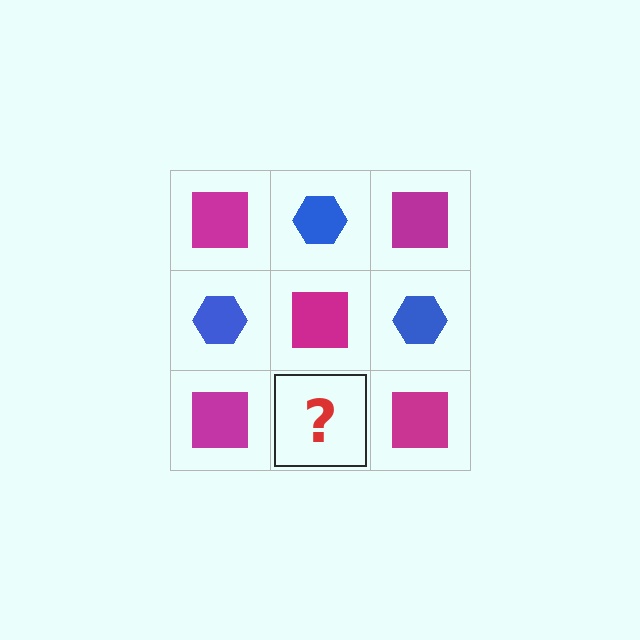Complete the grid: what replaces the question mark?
The question mark should be replaced with a blue hexagon.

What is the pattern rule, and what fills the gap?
The rule is that it alternates magenta square and blue hexagon in a checkerboard pattern. The gap should be filled with a blue hexagon.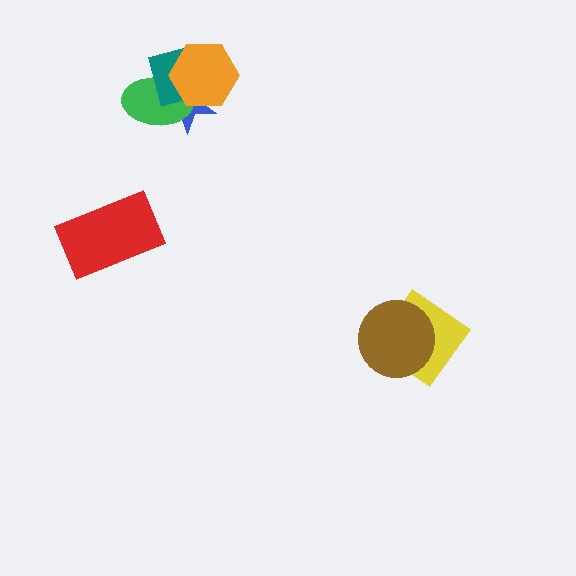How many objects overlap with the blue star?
3 objects overlap with the blue star.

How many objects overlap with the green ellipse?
3 objects overlap with the green ellipse.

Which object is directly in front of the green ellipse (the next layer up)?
The teal square is directly in front of the green ellipse.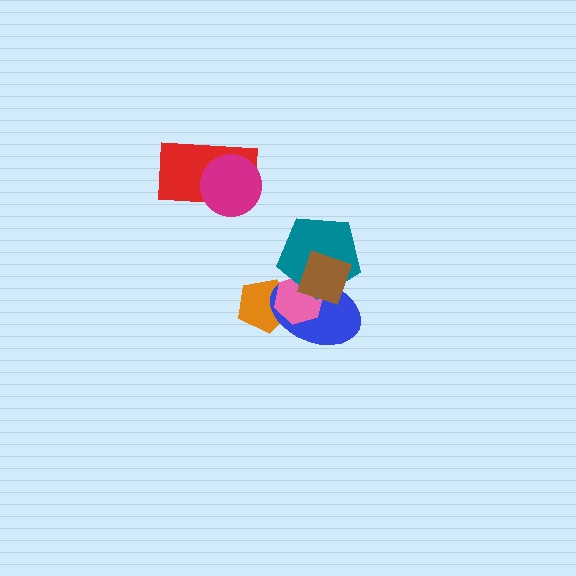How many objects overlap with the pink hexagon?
4 objects overlap with the pink hexagon.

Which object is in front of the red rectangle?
The magenta circle is in front of the red rectangle.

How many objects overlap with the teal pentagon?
3 objects overlap with the teal pentagon.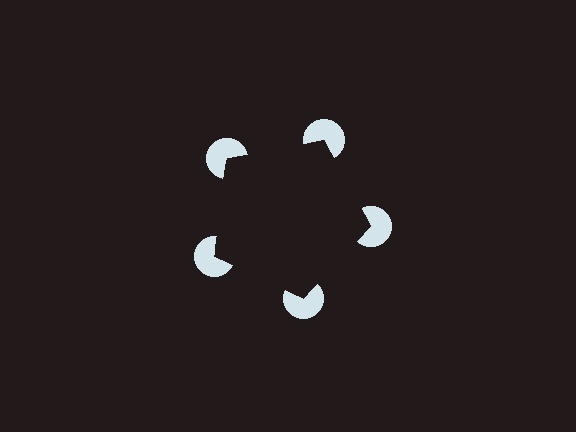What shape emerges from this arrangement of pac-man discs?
An illusory pentagon — its edges are inferred from the aligned wedge cuts in the pac-man discs, not physically drawn.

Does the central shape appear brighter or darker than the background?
It typically appears slightly darker than the background, even though no actual brightness change is drawn.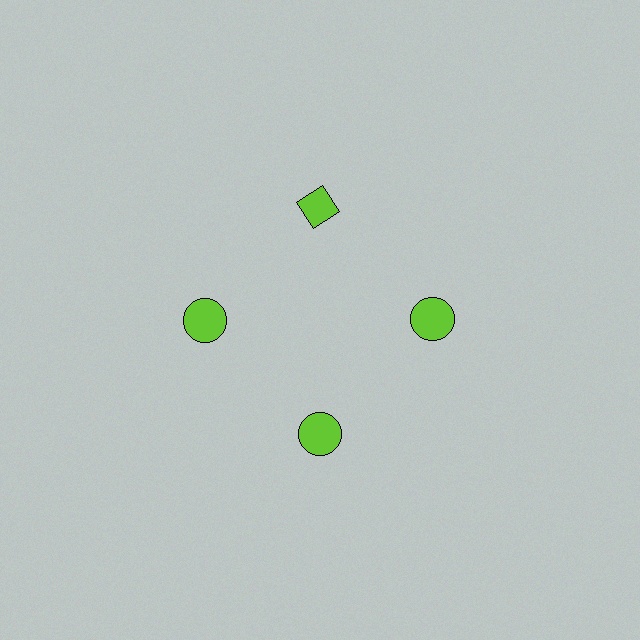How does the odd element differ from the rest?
It has a different shape: diamond instead of circle.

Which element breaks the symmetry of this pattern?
The lime diamond at roughly the 12 o'clock position breaks the symmetry. All other shapes are lime circles.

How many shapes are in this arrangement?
There are 4 shapes arranged in a ring pattern.